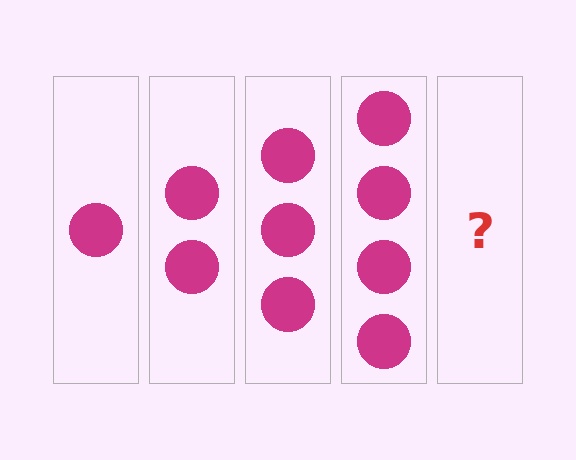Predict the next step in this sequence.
The next step is 5 circles.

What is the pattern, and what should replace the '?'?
The pattern is that each step adds one more circle. The '?' should be 5 circles.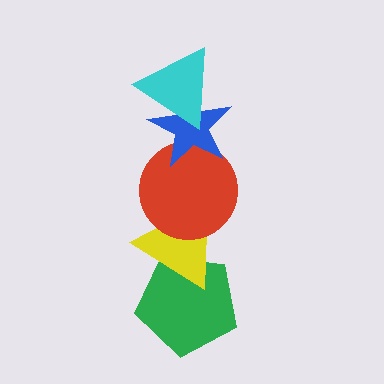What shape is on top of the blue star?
The cyan triangle is on top of the blue star.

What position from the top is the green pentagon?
The green pentagon is 5th from the top.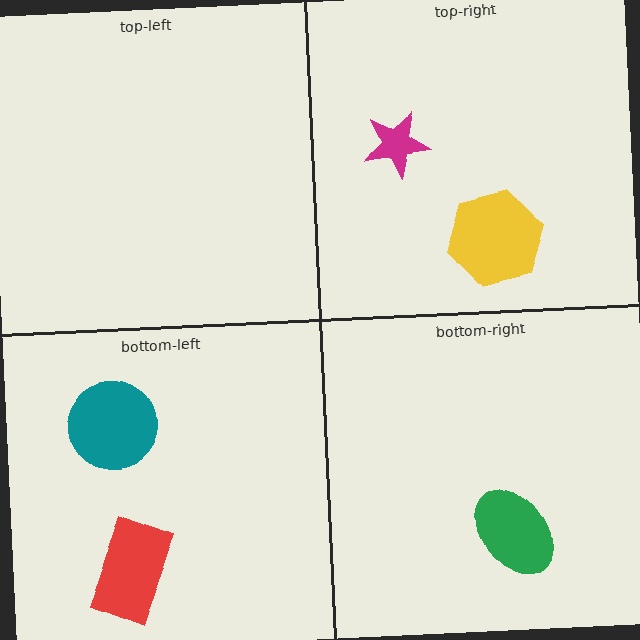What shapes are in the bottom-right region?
The green ellipse.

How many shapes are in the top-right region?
2.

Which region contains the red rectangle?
The bottom-left region.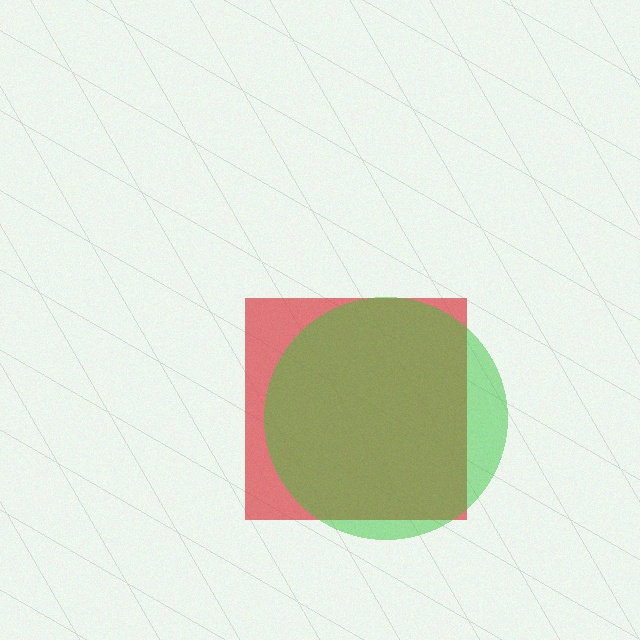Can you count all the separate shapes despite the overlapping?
Yes, there are 2 separate shapes.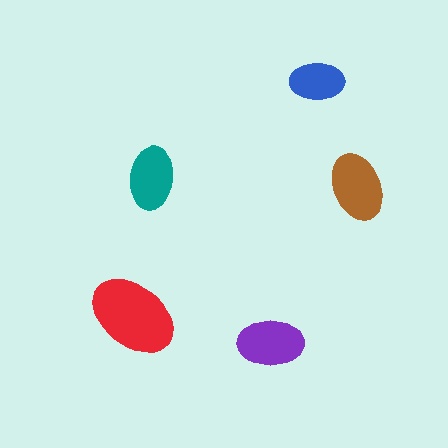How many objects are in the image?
There are 5 objects in the image.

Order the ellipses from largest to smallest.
the red one, the brown one, the purple one, the teal one, the blue one.